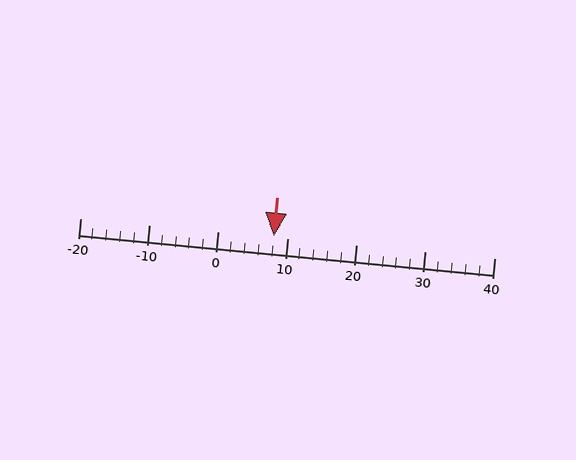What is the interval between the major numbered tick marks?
The major tick marks are spaced 10 units apart.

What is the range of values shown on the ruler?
The ruler shows values from -20 to 40.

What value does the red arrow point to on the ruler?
The red arrow points to approximately 8.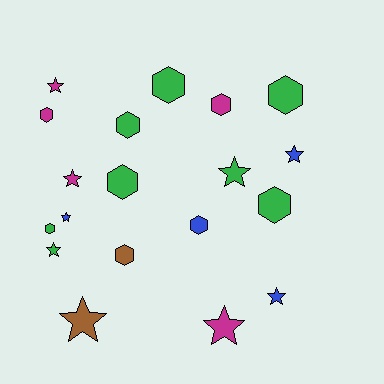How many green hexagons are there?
There are 6 green hexagons.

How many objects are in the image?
There are 19 objects.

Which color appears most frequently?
Green, with 8 objects.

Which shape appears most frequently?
Hexagon, with 10 objects.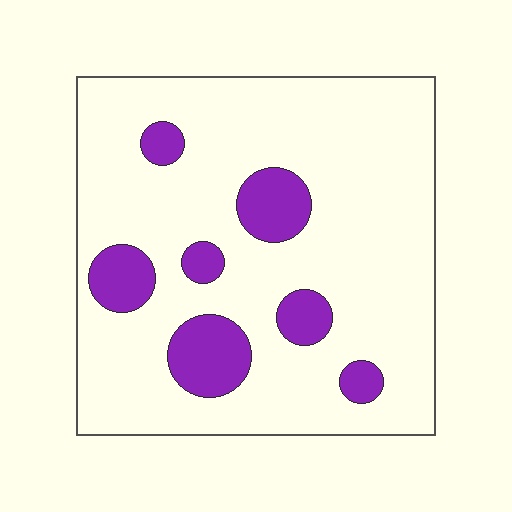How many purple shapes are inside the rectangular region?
7.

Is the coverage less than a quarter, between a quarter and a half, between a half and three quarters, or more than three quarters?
Less than a quarter.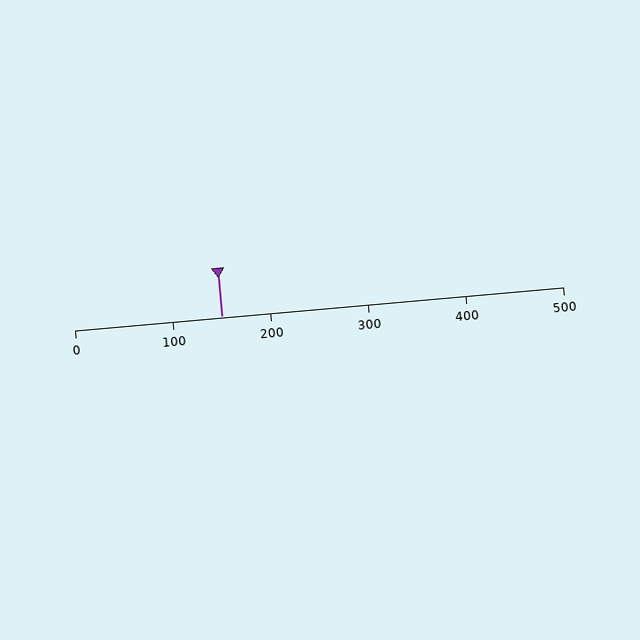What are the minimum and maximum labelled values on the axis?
The axis runs from 0 to 500.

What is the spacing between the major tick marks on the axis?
The major ticks are spaced 100 apart.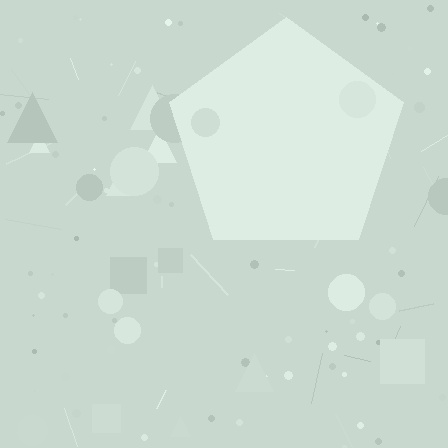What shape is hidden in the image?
A pentagon is hidden in the image.